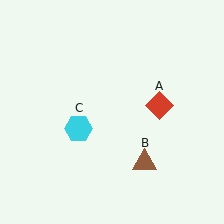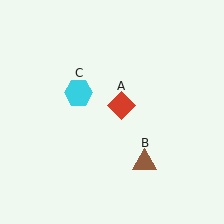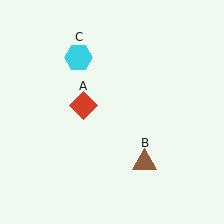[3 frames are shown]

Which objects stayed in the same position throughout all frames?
Brown triangle (object B) remained stationary.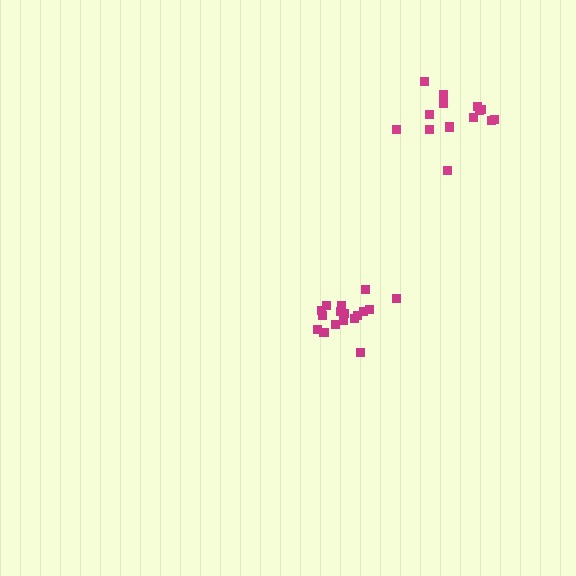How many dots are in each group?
Group 1: 17 dots, Group 2: 14 dots (31 total).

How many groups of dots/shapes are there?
There are 2 groups.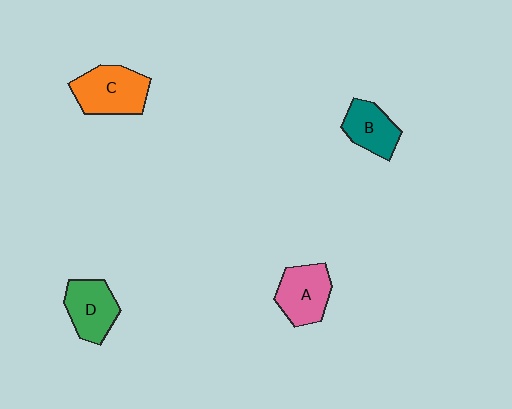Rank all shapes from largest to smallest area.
From largest to smallest: C (orange), A (pink), D (green), B (teal).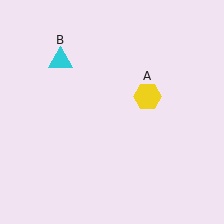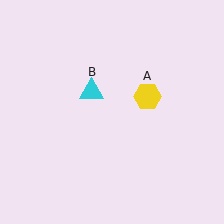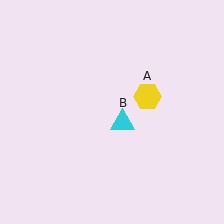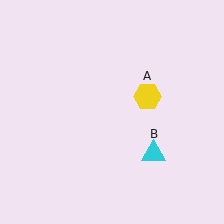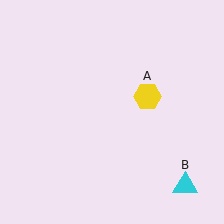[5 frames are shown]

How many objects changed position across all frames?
1 object changed position: cyan triangle (object B).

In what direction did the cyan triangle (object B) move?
The cyan triangle (object B) moved down and to the right.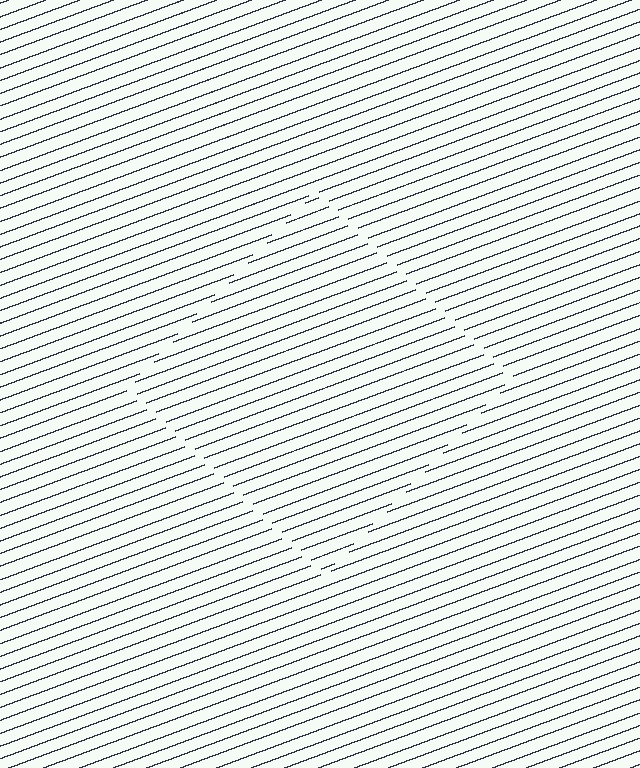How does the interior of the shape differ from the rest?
The interior of the shape contains the same grating, shifted by half a period — the contour is defined by the phase discontinuity where line-ends from the inner and outer gratings abut.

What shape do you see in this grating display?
An illusory square. The interior of the shape contains the same grating, shifted by half a period — the contour is defined by the phase discontinuity where line-ends from the inner and outer gratings abut.